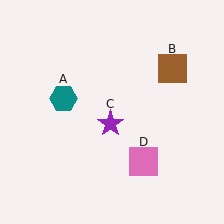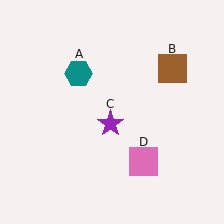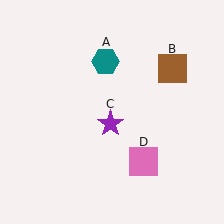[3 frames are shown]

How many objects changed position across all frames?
1 object changed position: teal hexagon (object A).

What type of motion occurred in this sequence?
The teal hexagon (object A) rotated clockwise around the center of the scene.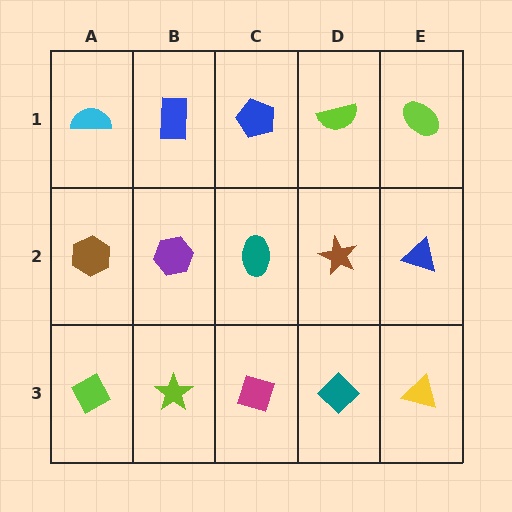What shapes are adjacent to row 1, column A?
A brown hexagon (row 2, column A), a blue rectangle (row 1, column B).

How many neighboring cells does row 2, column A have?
3.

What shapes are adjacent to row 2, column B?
A blue rectangle (row 1, column B), a lime star (row 3, column B), a brown hexagon (row 2, column A), a teal ellipse (row 2, column C).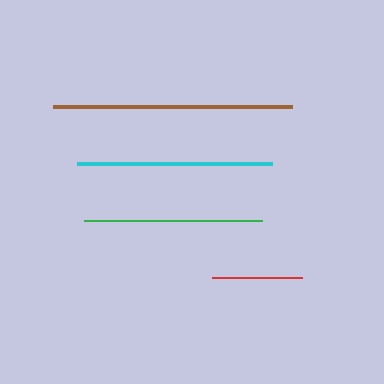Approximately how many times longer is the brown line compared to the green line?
The brown line is approximately 1.3 times the length of the green line.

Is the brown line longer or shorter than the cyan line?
The brown line is longer than the cyan line.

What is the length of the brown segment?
The brown segment is approximately 238 pixels long.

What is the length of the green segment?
The green segment is approximately 178 pixels long.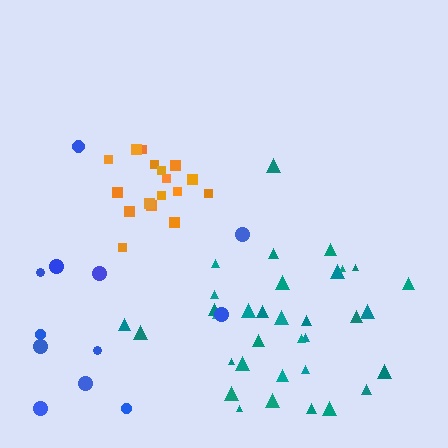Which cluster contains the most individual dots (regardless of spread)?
Teal (34).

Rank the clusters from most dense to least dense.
orange, teal, blue.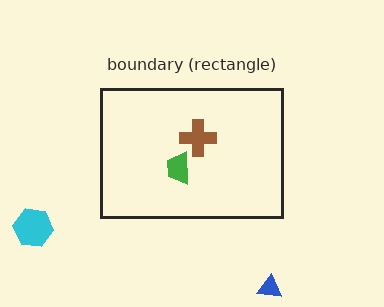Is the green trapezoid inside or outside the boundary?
Inside.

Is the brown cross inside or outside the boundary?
Inside.